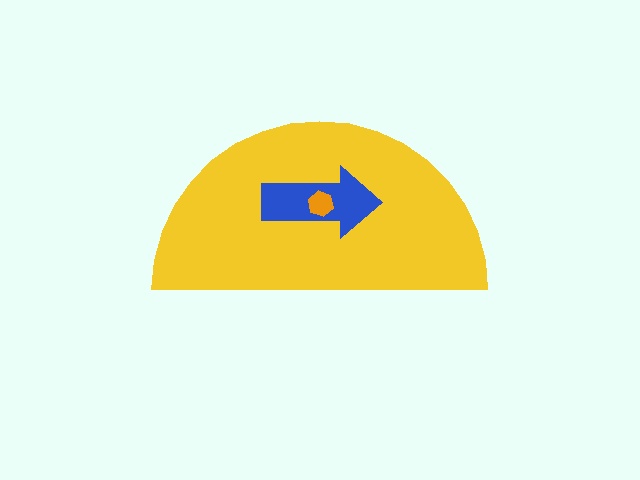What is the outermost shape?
The yellow semicircle.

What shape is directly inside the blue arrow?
The orange hexagon.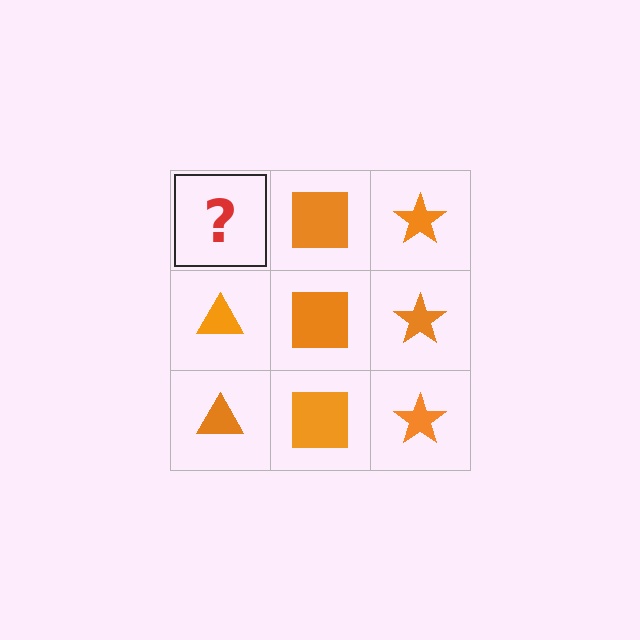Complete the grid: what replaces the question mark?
The question mark should be replaced with an orange triangle.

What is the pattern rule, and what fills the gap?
The rule is that each column has a consistent shape. The gap should be filled with an orange triangle.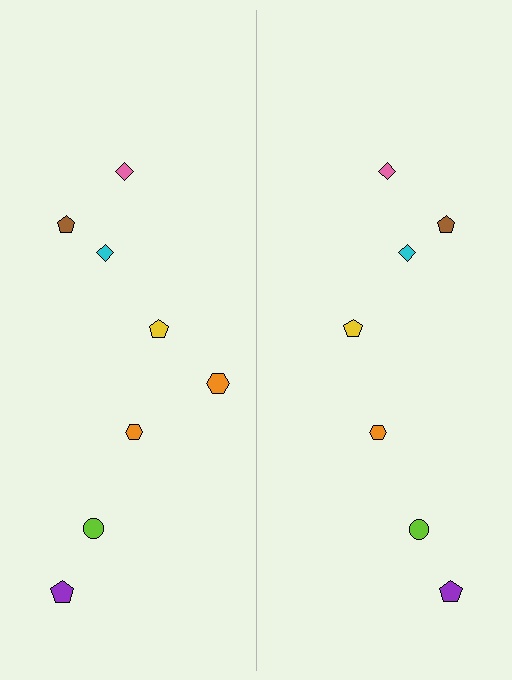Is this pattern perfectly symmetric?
No, the pattern is not perfectly symmetric. A orange hexagon is missing from the right side.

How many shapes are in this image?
There are 15 shapes in this image.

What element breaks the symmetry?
A orange hexagon is missing from the right side.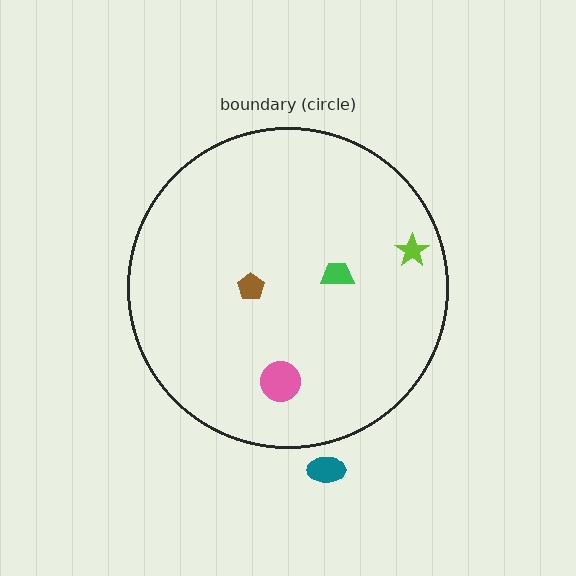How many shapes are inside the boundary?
4 inside, 1 outside.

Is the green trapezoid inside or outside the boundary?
Inside.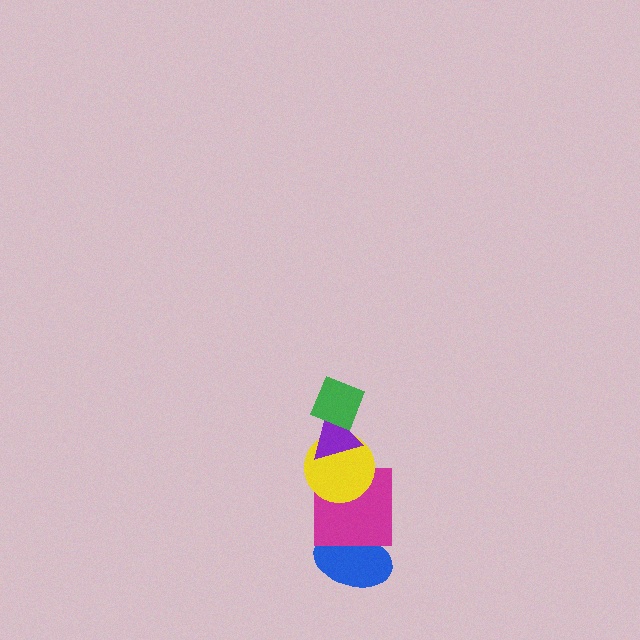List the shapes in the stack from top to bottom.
From top to bottom: the green diamond, the purple triangle, the yellow circle, the magenta square, the blue ellipse.